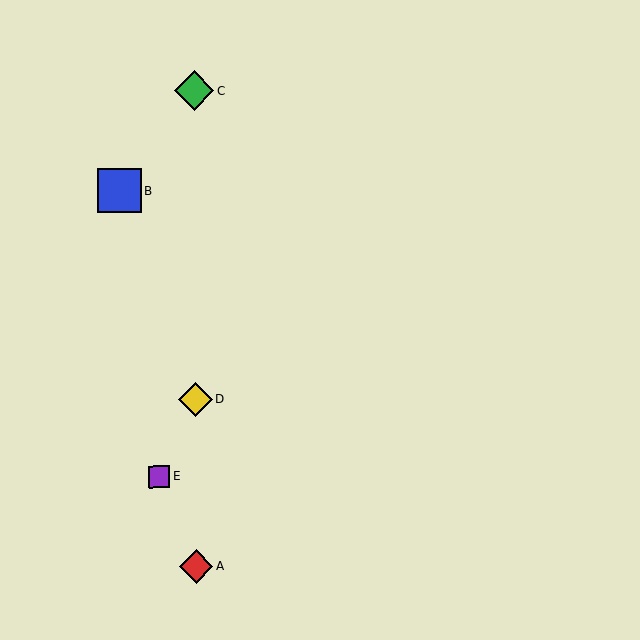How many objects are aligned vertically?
3 objects (A, C, D) are aligned vertically.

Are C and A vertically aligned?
Yes, both are at x≈195.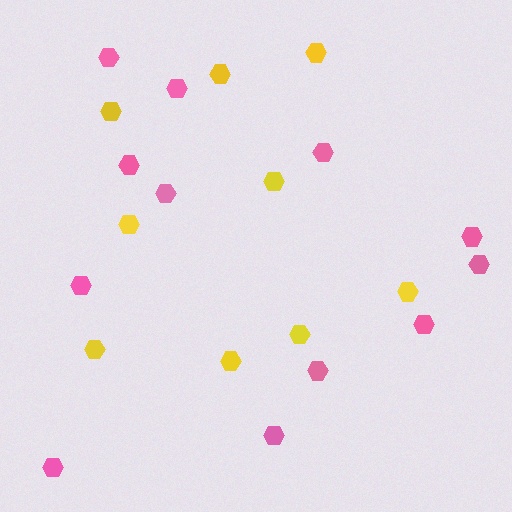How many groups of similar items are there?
There are 2 groups: one group of pink hexagons (12) and one group of yellow hexagons (9).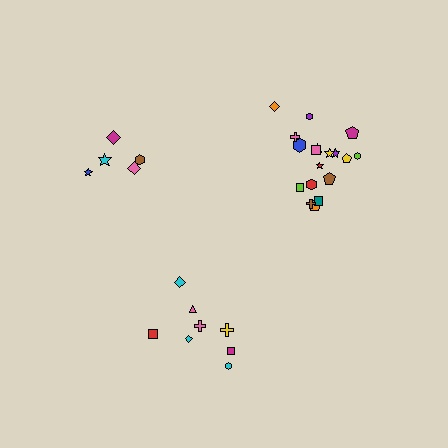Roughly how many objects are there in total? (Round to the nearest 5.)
Roughly 30 objects in total.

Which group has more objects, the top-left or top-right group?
The top-right group.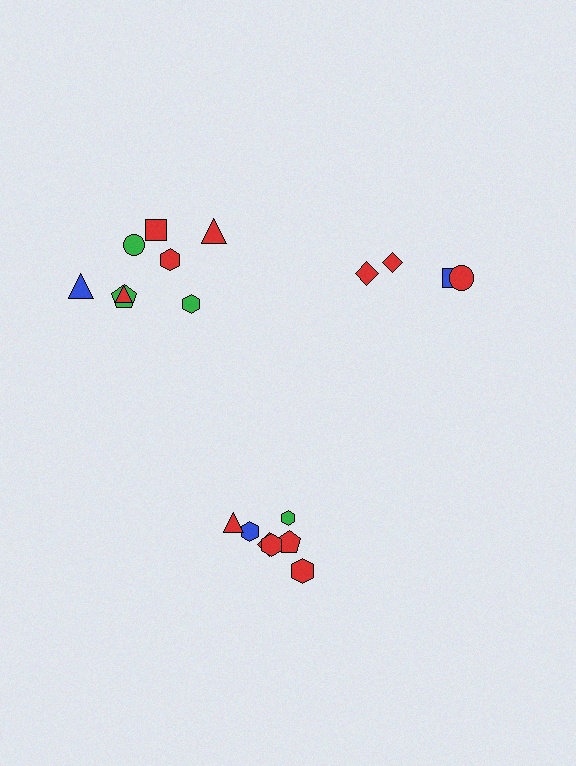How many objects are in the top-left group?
There are 8 objects.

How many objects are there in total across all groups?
There are 19 objects.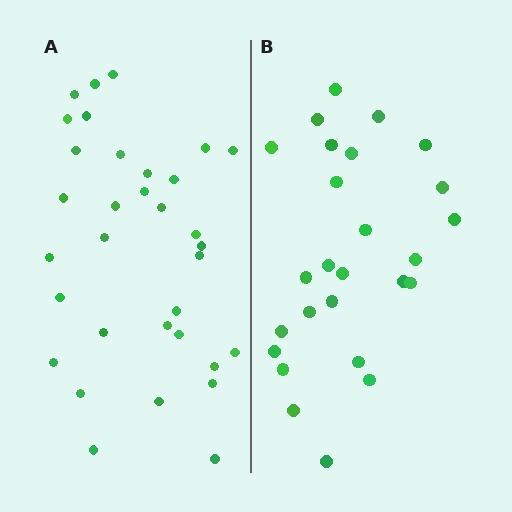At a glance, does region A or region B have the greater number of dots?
Region A (the left region) has more dots.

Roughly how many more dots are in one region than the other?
Region A has roughly 8 or so more dots than region B.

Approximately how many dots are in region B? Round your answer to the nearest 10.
About 30 dots. (The exact count is 26, which rounds to 30.)